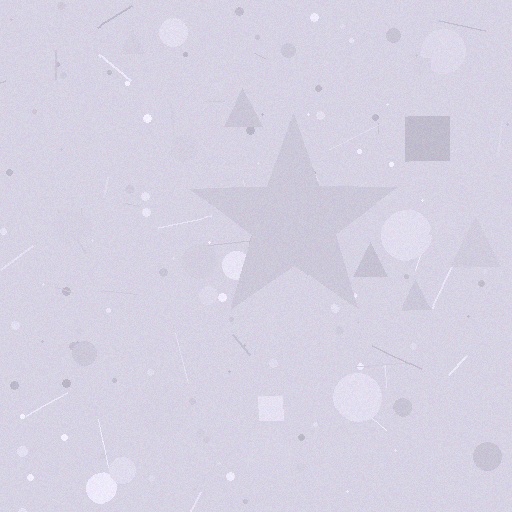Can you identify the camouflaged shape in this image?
The camouflaged shape is a star.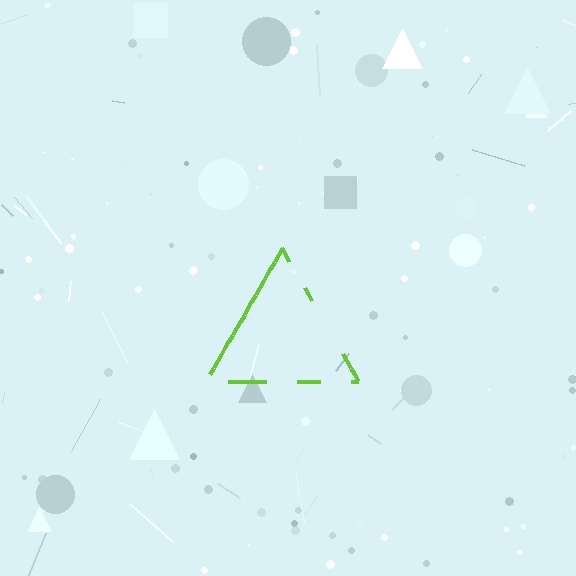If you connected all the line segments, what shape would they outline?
They would outline a triangle.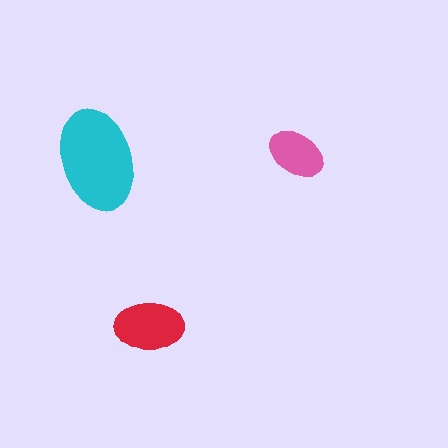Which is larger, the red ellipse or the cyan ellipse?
The cyan one.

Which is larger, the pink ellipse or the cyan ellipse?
The cyan one.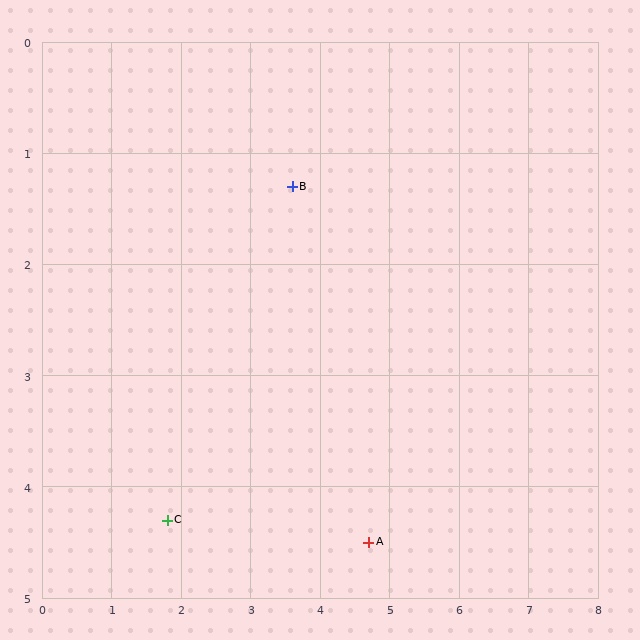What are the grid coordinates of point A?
Point A is at approximately (4.7, 4.5).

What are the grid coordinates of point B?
Point B is at approximately (3.6, 1.3).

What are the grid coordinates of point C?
Point C is at approximately (1.8, 4.3).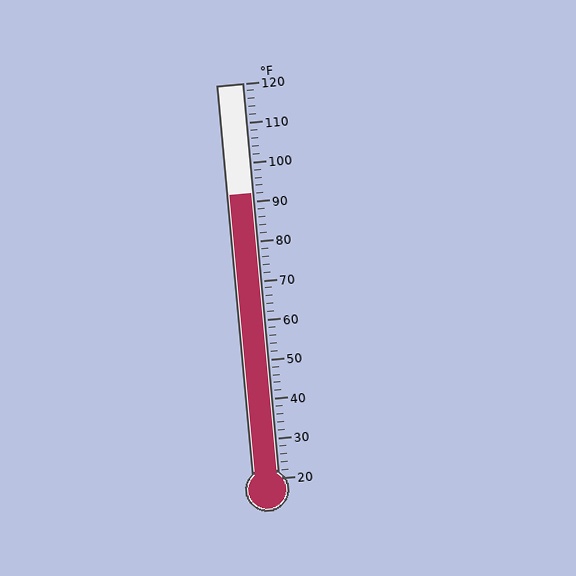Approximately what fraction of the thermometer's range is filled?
The thermometer is filled to approximately 70% of its range.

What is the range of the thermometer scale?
The thermometer scale ranges from 20°F to 120°F.